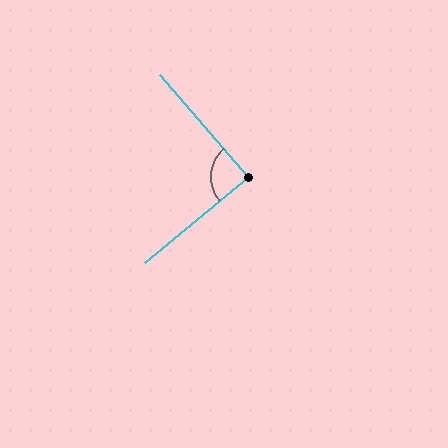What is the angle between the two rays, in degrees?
Approximately 89 degrees.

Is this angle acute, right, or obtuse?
It is approximately a right angle.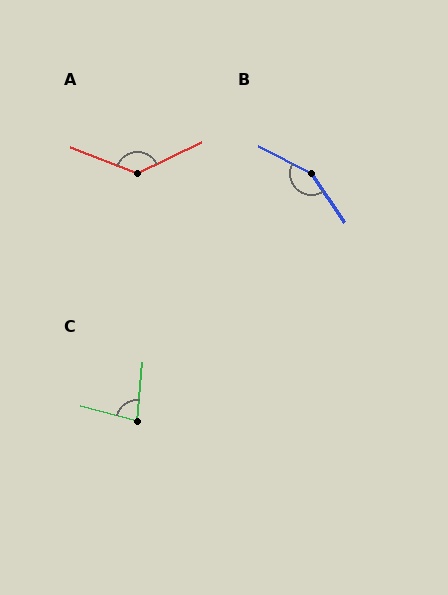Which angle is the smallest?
C, at approximately 81 degrees.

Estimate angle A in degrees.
Approximately 133 degrees.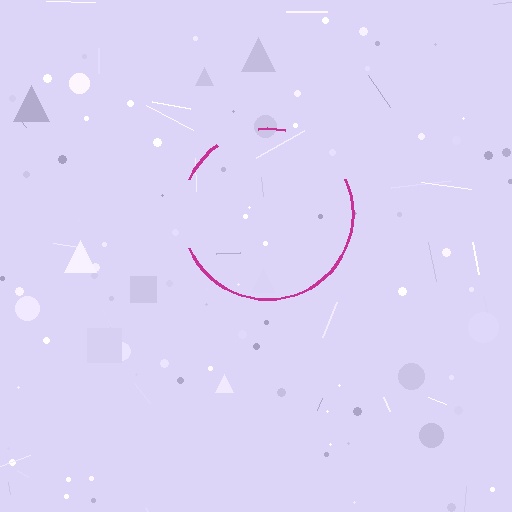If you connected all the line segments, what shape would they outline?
They would outline a circle.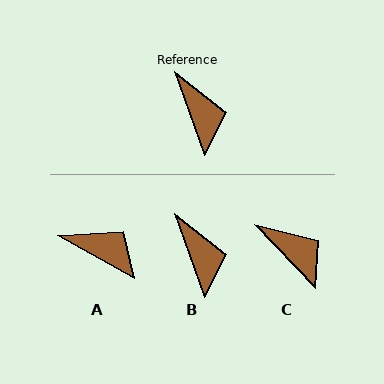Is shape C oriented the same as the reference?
No, it is off by about 25 degrees.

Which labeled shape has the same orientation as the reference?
B.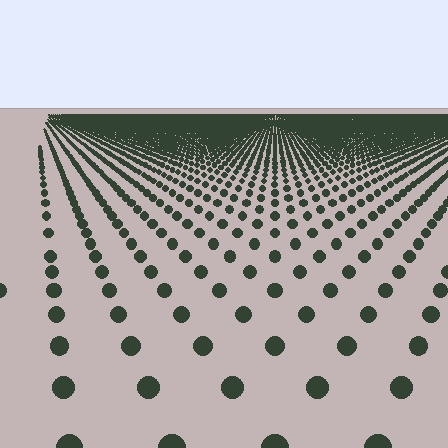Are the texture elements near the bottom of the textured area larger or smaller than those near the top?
Larger. Near the bottom, elements are closer to the viewer and appear at a bigger on-screen size.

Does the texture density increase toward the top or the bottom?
Density increases toward the top.